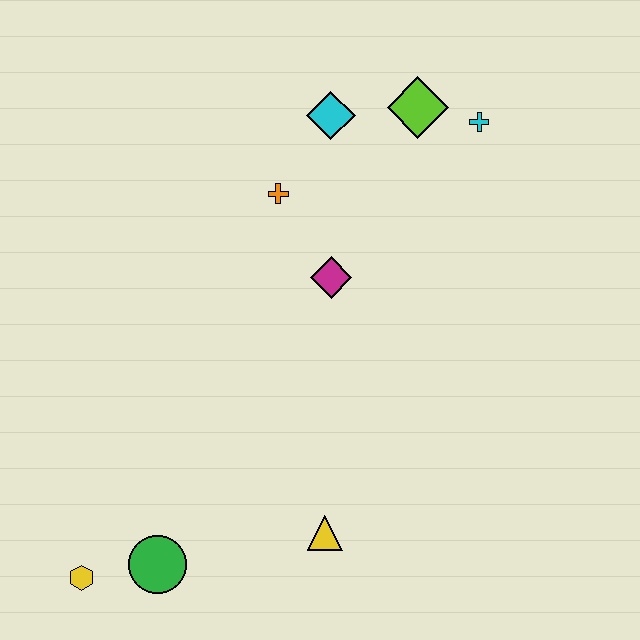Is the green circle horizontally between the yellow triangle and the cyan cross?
No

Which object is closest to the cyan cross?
The lime diamond is closest to the cyan cross.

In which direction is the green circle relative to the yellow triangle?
The green circle is to the left of the yellow triangle.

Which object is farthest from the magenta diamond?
The yellow hexagon is farthest from the magenta diamond.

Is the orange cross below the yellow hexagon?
No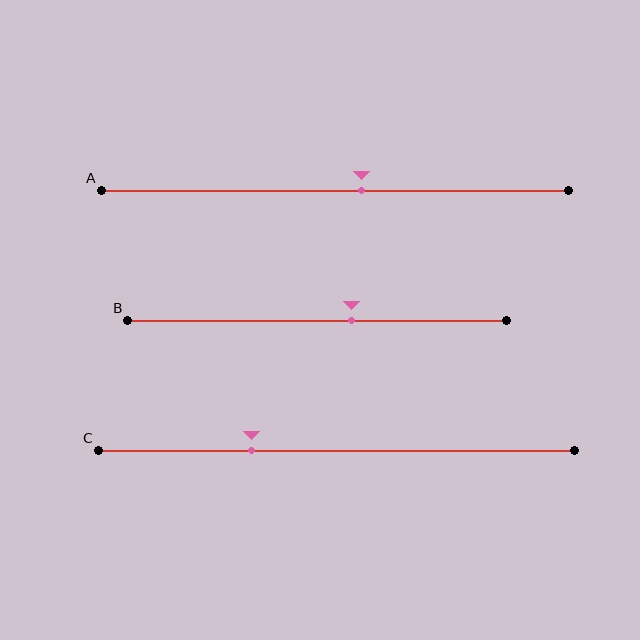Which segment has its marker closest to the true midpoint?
Segment A has its marker closest to the true midpoint.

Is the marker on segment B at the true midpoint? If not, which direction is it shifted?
No, the marker on segment B is shifted to the right by about 9% of the segment length.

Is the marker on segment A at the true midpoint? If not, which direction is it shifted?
No, the marker on segment A is shifted to the right by about 6% of the segment length.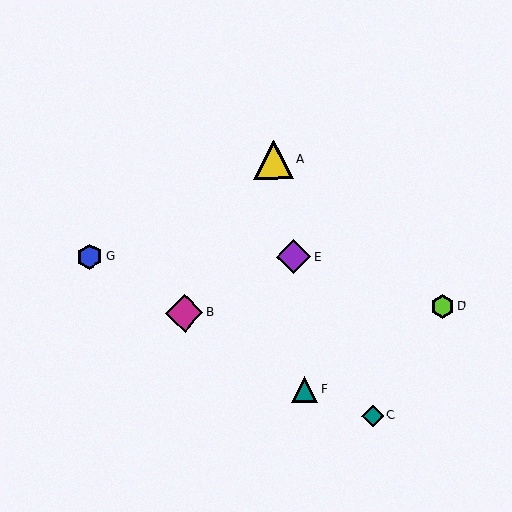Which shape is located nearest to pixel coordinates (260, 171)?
The yellow triangle (labeled A) at (273, 160) is nearest to that location.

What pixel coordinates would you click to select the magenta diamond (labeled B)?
Click at (184, 313) to select the magenta diamond B.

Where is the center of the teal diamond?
The center of the teal diamond is at (373, 416).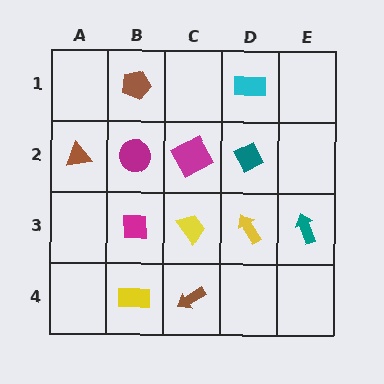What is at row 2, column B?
A magenta circle.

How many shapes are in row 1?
2 shapes.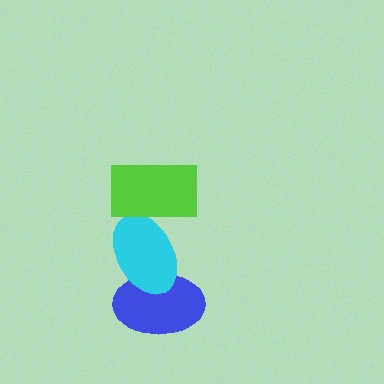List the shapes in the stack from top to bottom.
From top to bottom: the lime rectangle, the cyan ellipse, the blue ellipse.